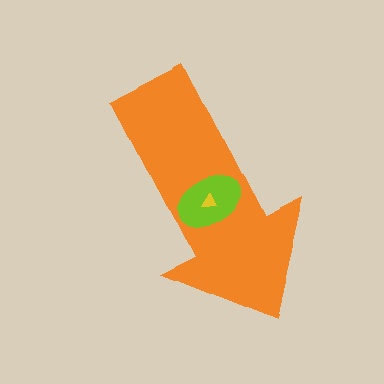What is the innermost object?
The yellow triangle.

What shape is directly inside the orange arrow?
The lime ellipse.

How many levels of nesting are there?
3.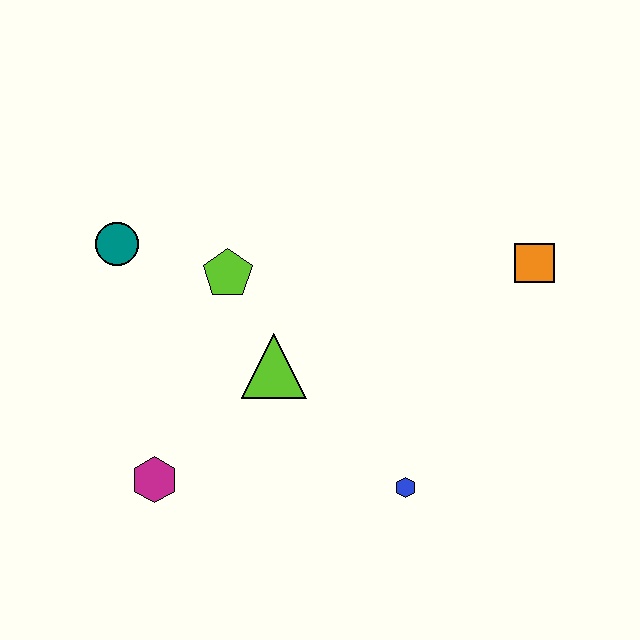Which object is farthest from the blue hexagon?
The teal circle is farthest from the blue hexagon.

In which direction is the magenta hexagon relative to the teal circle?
The magenta hexagon is below the teal circle.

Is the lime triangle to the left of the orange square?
Yes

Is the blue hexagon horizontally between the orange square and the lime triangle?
Yes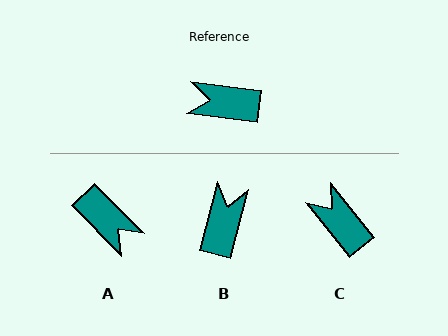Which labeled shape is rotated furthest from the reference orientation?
A, about 142 degrees away.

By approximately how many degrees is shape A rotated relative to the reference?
Approximately 142 degrees counter-clockwise.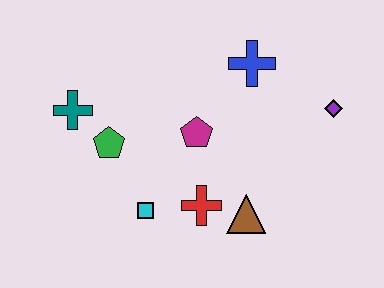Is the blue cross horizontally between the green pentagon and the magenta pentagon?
No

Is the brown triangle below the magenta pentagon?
Yes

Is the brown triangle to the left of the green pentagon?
No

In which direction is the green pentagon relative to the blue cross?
The green pentagon is to the left of the blue cross.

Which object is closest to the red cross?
The brown triangle is closest to the red cross.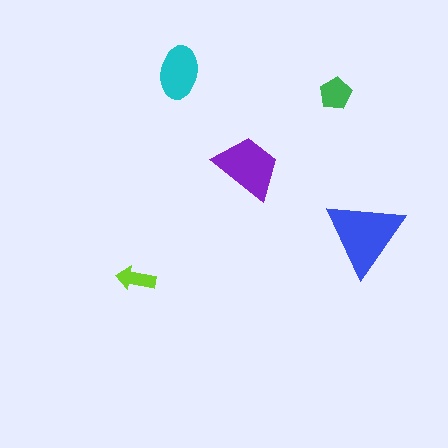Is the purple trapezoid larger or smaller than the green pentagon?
Larger.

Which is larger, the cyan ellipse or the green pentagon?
The cyan ellipse.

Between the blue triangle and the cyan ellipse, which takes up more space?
The blue triangle.